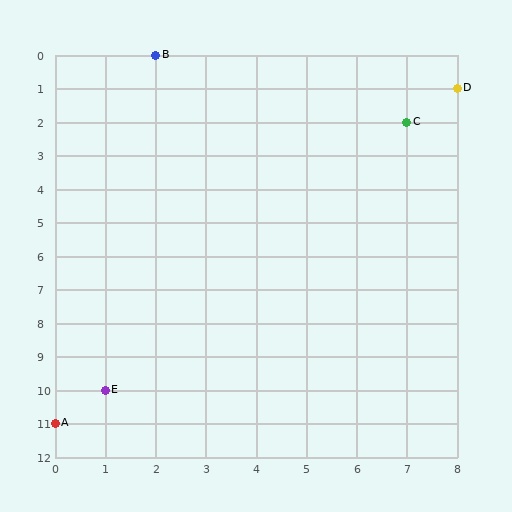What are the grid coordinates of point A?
Point A is at grid coordinates (0, 11).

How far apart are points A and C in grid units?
Points A and C are 7 columns and 9 rows apart (about 11.4 grid units diagonally).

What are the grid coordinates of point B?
Point B is at grid coordinates (2, 0).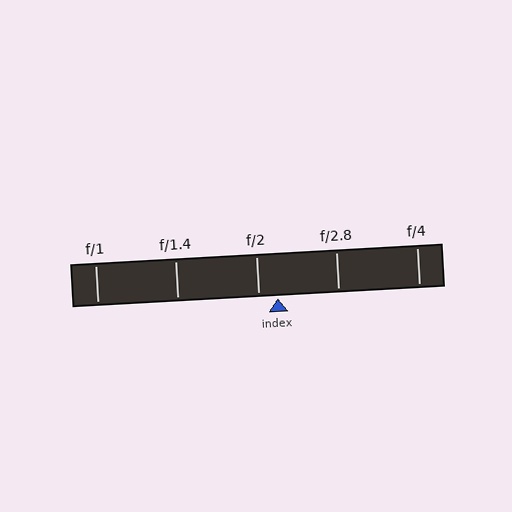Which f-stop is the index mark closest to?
The index mark is closest to f/2.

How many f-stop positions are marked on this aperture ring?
There are 5 f-stop positions marked.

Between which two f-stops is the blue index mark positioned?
The index mark is between f/2 and f/2.8.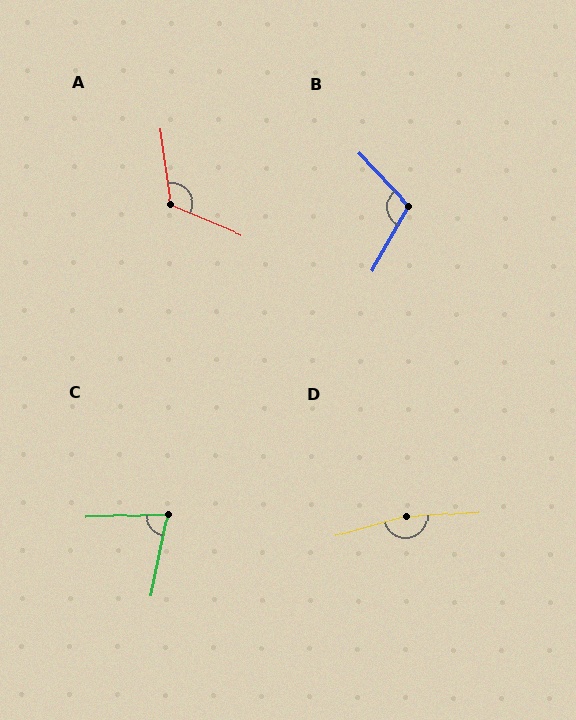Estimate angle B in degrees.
Approximately 107 degrees.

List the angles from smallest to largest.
C (76°), B (107°), A (120°), D (168°).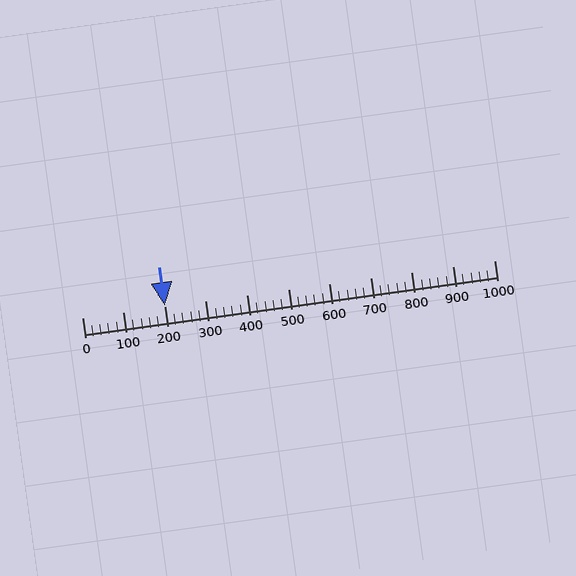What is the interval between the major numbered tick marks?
The major tick marks are spaced 100 units apart.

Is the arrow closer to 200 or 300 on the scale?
The arrow is closer to 200.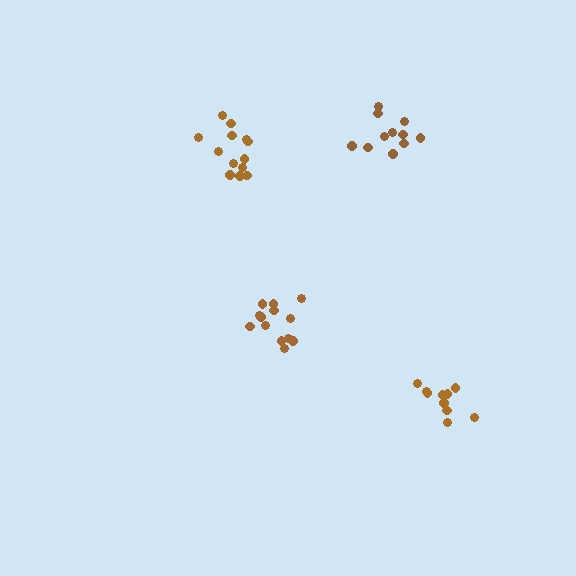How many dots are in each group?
Group 1: 10 dots, Group 2: 13 dots, Group 3: 11 dots, Group 4: 13 dots (47 total).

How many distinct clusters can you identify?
There are 4 distinct clusters.